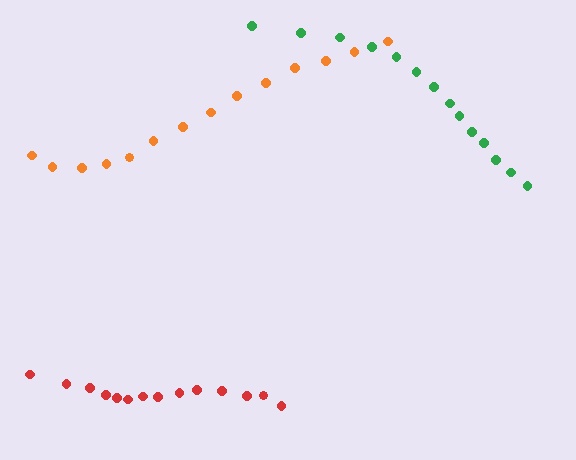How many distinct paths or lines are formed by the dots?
There are 3 distinct paths.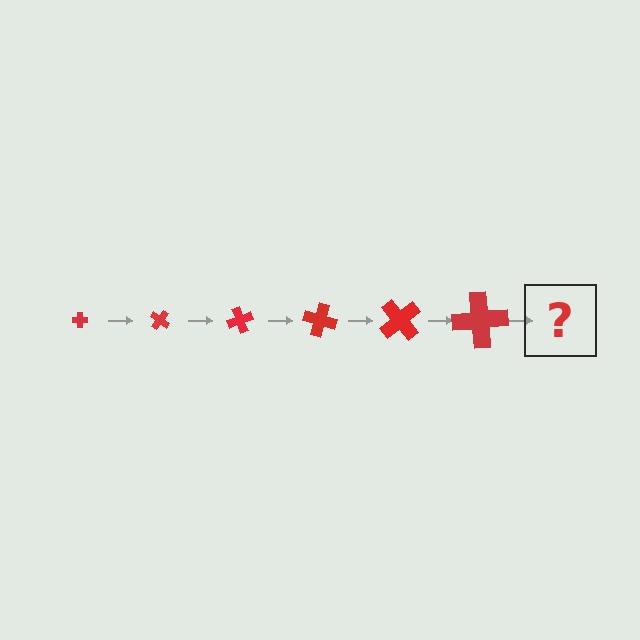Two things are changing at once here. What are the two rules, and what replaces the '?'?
The two rules are that the cross grows larger each step and it rotates 35 degrees each step. The '?' should be a cross, larger than the previous one and rotated 210 degrees from the start.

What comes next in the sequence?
The next element should be a cross, larger than the previous one and rotated 210 degrees from the start.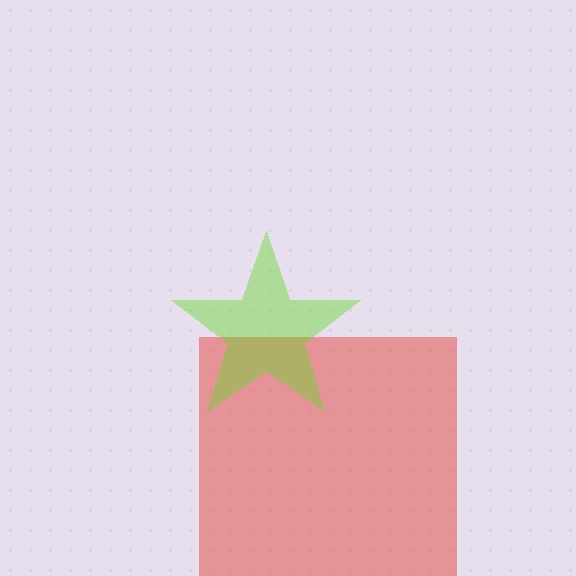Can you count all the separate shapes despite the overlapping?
Yes, there are 2 separate shapes.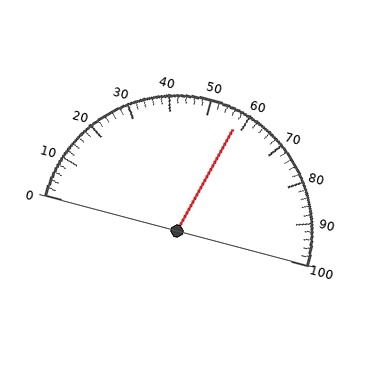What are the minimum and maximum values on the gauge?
The gauge ranges from 0 to 100.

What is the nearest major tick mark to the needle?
The nearest major tick mark is 60.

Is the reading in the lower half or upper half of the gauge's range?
The reading is in the upper half of the range (0 to 100).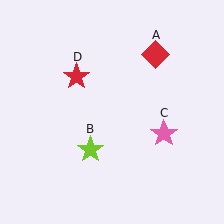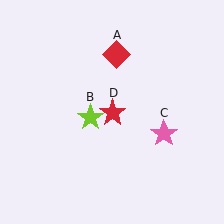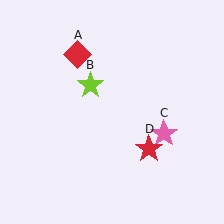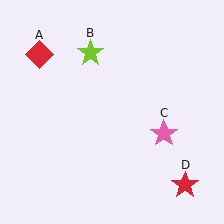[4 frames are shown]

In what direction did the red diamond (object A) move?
The red diamond (object A) moved left.